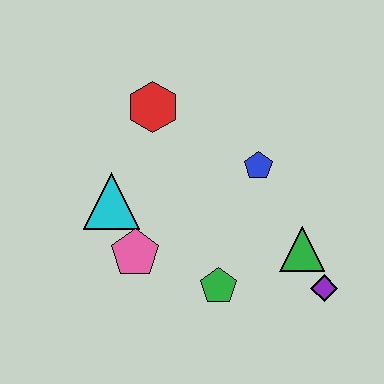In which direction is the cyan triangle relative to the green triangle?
The cyan triangle is to the left of the green triangle.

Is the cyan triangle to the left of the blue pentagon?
Yes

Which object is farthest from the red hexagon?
The purple diamond is farthest from the red hexagon.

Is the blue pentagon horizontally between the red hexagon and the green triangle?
Yes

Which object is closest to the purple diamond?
The green triangle is closest to the purple diamond.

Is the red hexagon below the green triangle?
No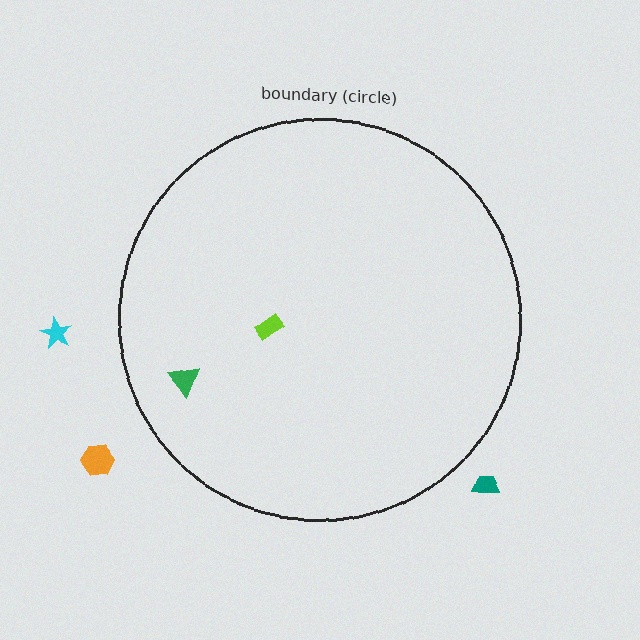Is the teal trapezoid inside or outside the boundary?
Outside.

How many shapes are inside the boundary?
2 inside, 3 outside.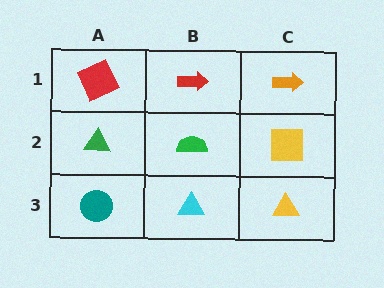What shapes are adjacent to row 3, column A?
A green triangle (row 2, column A), a cyan triangle (row 3, column B).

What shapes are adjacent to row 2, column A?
A red square (row 1, column A), a teal circle (row 3, column A), a green semicircle (row 2, column B).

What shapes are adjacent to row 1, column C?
A yellow square (row 2, column C), a red arrow (row 1, column B).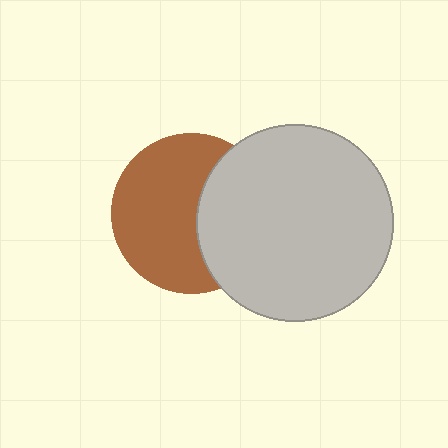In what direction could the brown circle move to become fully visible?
The brown circle could move left. That would shift it out from behind the light gray circle entirely.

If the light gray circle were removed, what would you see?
You would see the complete brown circle.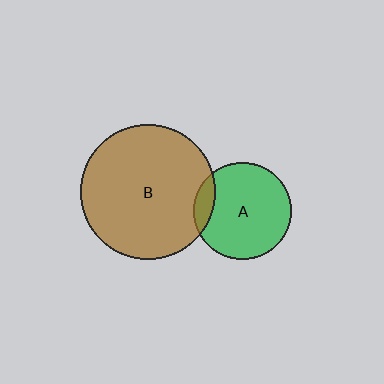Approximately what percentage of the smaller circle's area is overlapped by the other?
Approximately 10%.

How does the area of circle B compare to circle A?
Approximately 1.9 times.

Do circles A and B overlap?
Yes.